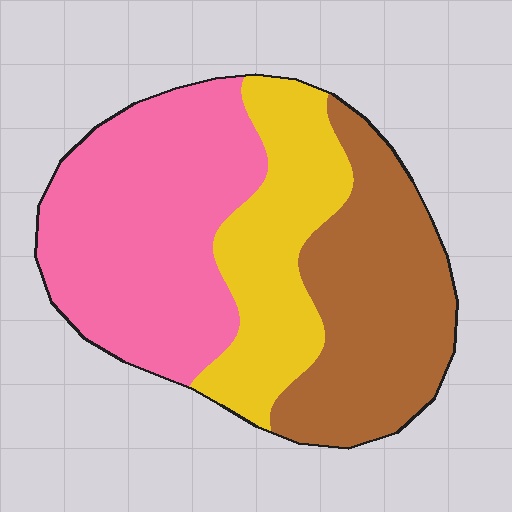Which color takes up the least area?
Yellow, at roughly 25%.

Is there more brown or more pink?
Pink.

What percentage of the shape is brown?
Brown takes up about one third (1/3) of the shape.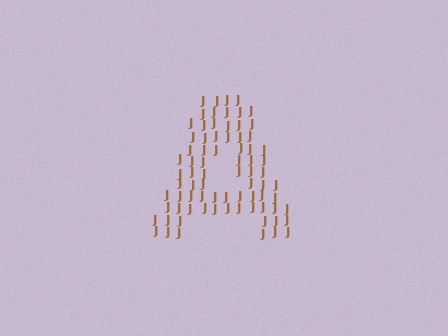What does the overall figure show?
The overall figure shows the letter A.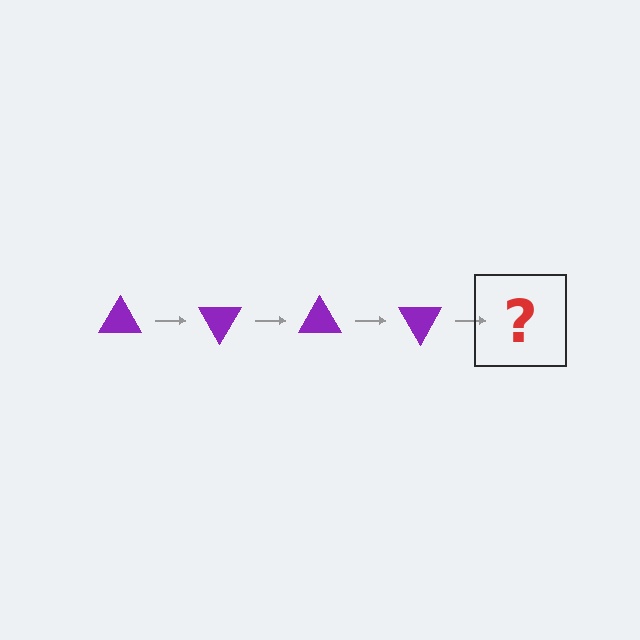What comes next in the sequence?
The next element should be a purple triangle rotated 240 degrees.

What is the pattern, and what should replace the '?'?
The pattern is that the triangle rotates 60 degrees each step. The '?' should be a purple triangle rotated 240 degrees.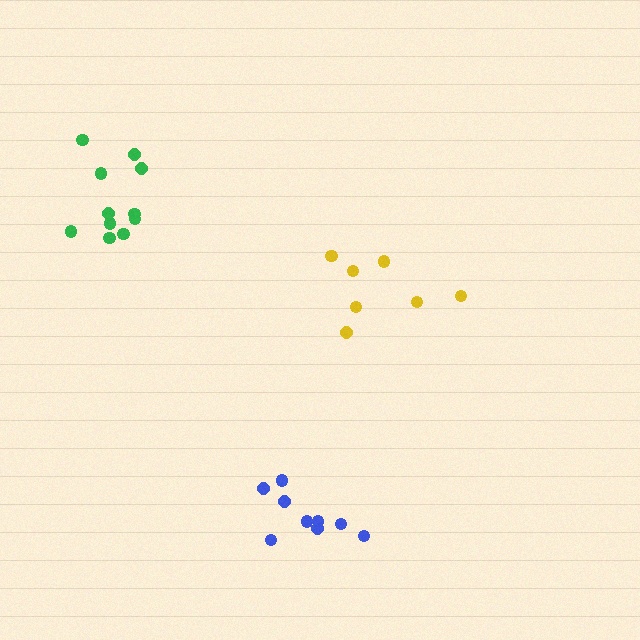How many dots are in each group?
Group 1: 7 dots, Group 2: 9 dots, Group 3: 11 dots (27 total).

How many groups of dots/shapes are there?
There are 3 groups.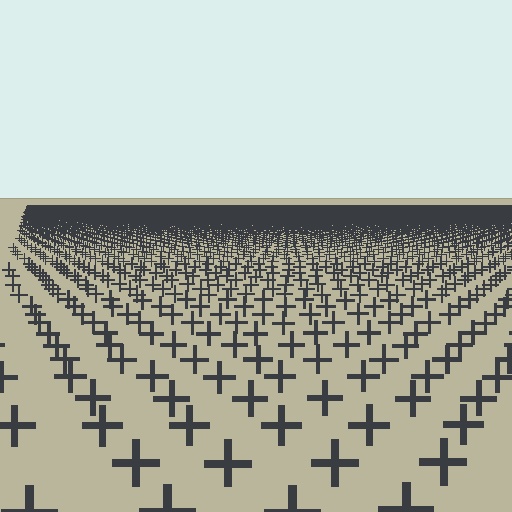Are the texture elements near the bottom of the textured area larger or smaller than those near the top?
Larger. Near the bottom, elements are closer to the viewer and appear at a bigger on-screen size.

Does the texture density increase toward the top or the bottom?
Density increases toward the top.